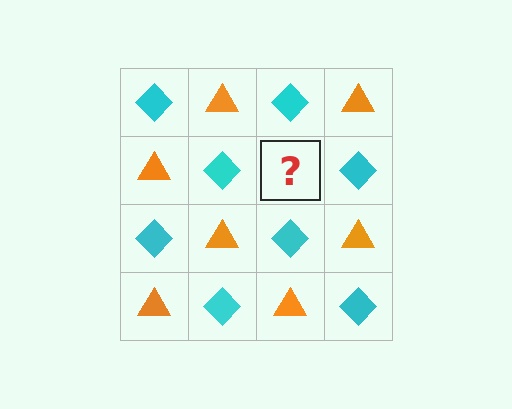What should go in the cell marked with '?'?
The missing cell should contain an orange triangle.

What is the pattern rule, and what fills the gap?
The rule is that it alternates cyan diamond and orange triangle in a checkerboard pattern. The gap should be filled with an orange triangle.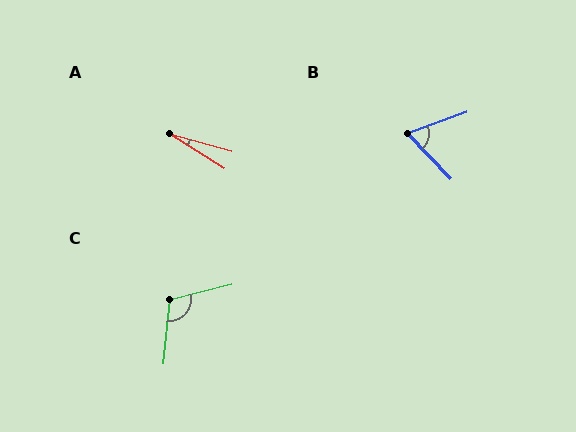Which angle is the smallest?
A, at approximately 17 degrees.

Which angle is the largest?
C, at approximately 110 degrees.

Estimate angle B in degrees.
Approximately 67 degrees.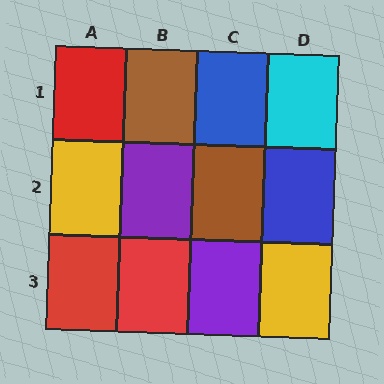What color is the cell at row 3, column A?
Red.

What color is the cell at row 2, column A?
Yellow.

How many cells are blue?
2 cells are blue.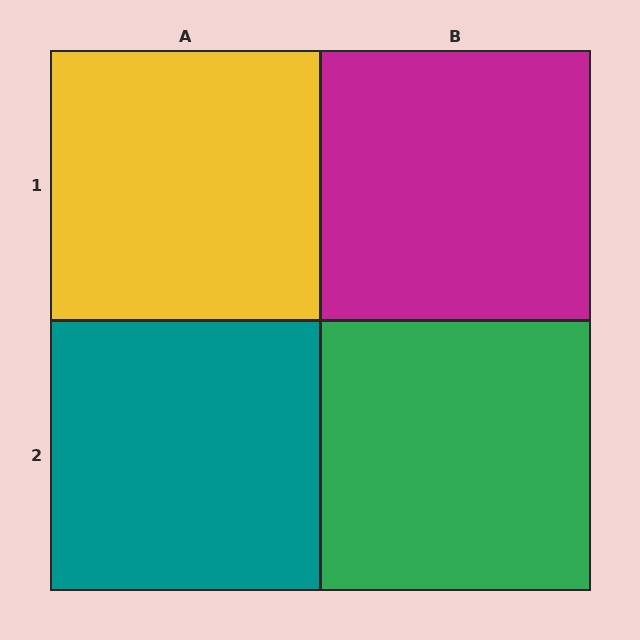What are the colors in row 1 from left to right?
Yellow, magenta.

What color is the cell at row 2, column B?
Green.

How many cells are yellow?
1 cell is yellow.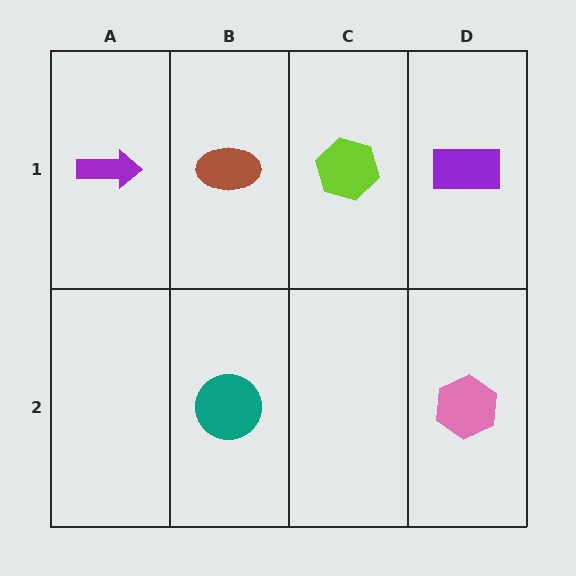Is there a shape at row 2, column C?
No, that cell is empty.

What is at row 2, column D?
A pink hexagon.